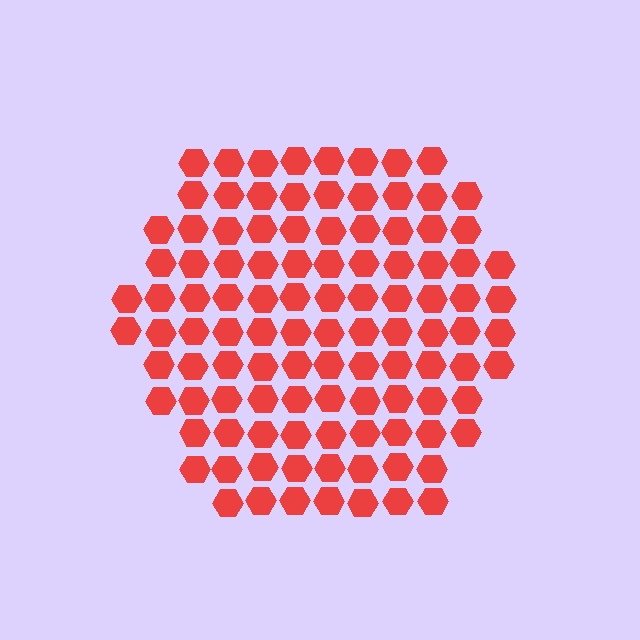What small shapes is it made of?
It is made of small hexagons.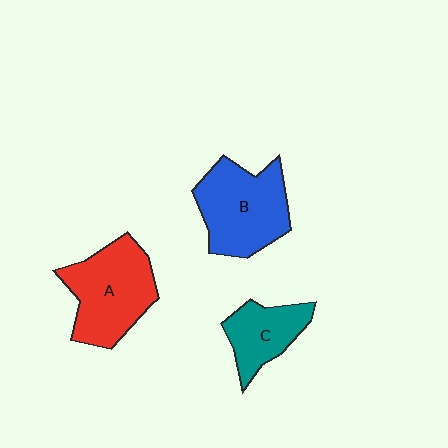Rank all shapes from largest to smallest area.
From largest to smallest: B (blue), A (red), C (teal).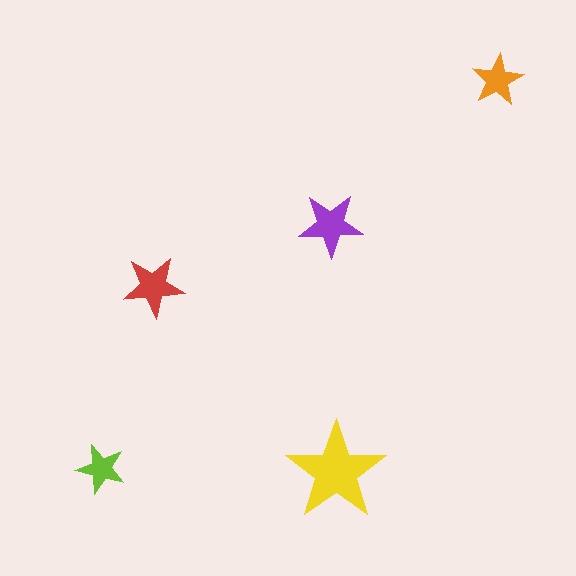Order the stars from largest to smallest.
the yellow one, the purple one, the red one, the orange one, the lime one.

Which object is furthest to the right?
The orange star is rightmost.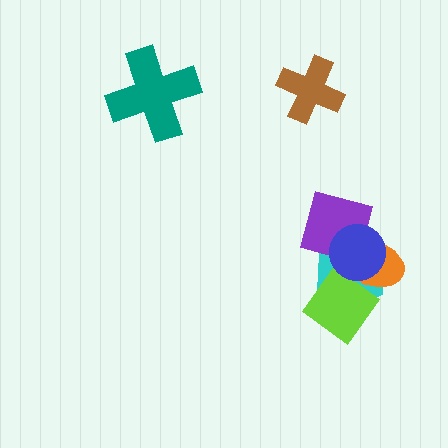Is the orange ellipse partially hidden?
Yes, it is partially covered by another shape.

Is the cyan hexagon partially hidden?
Yes, it is partially covered by another shape.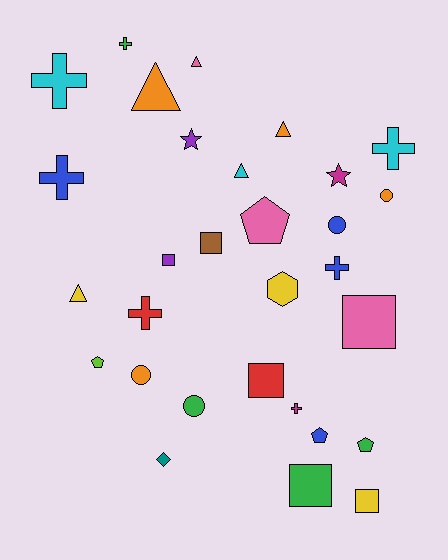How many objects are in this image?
There are 30 objects.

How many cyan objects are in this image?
There are 3 cyan objects.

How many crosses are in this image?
There are 7 crosses.